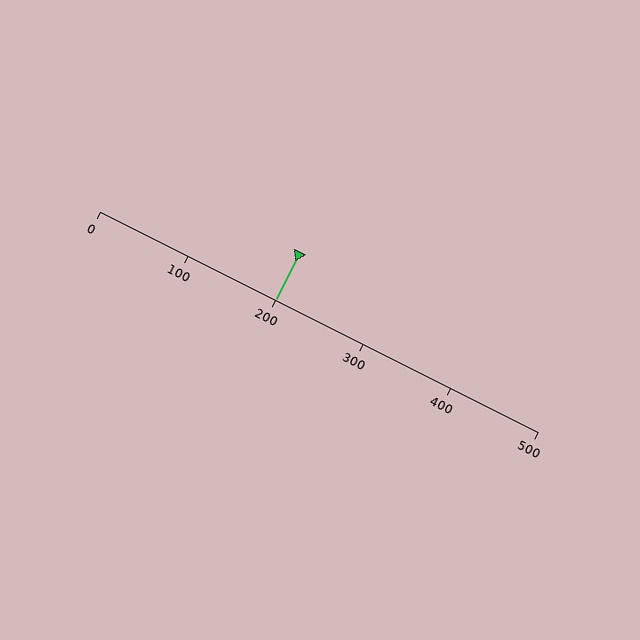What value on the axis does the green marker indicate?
The marker indicates approximately 200.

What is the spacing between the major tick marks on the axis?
The major ticks are spaced 100 apart.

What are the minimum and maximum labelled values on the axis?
The axis runs from 0 to 500.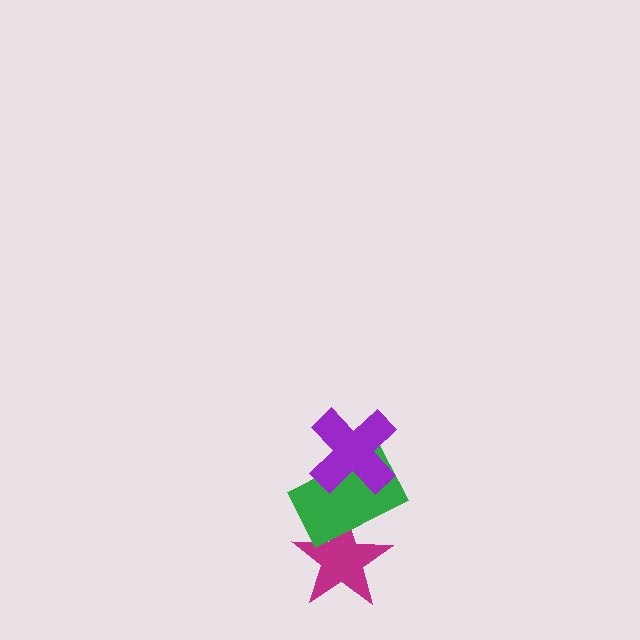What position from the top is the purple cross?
The purple cross is 1st from the top.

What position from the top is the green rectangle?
The green rectangle is 2nd from the top.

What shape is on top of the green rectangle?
The purple cross is on top of the green rectangle.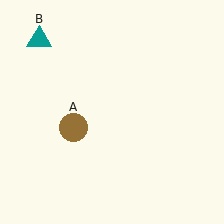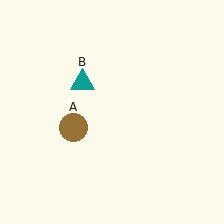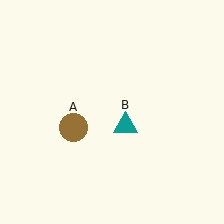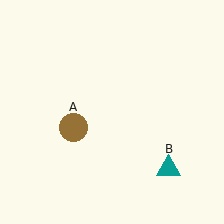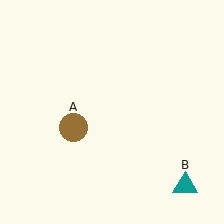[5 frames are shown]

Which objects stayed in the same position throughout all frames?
Brown circle (object A) remained stationary.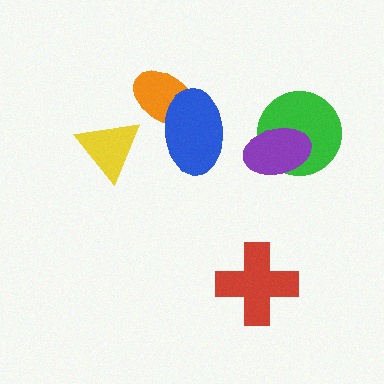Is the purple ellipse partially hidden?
No, no other shape covers it.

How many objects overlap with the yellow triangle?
0 objects overlap with the yellow triangle.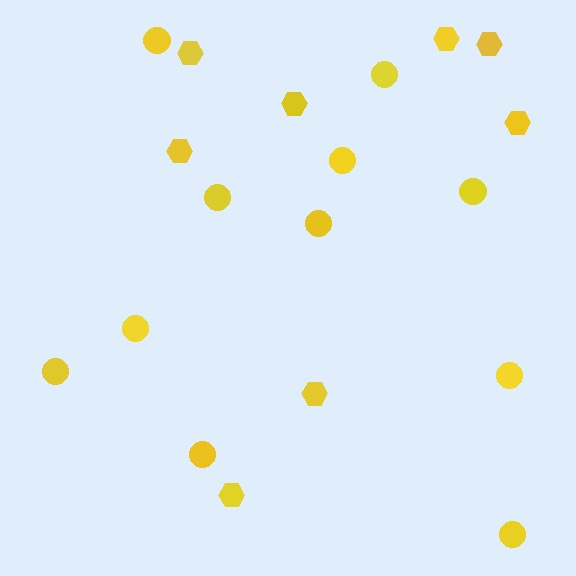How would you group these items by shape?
There are 2 groups: one group of hexagons (8) and one group of circles (11).